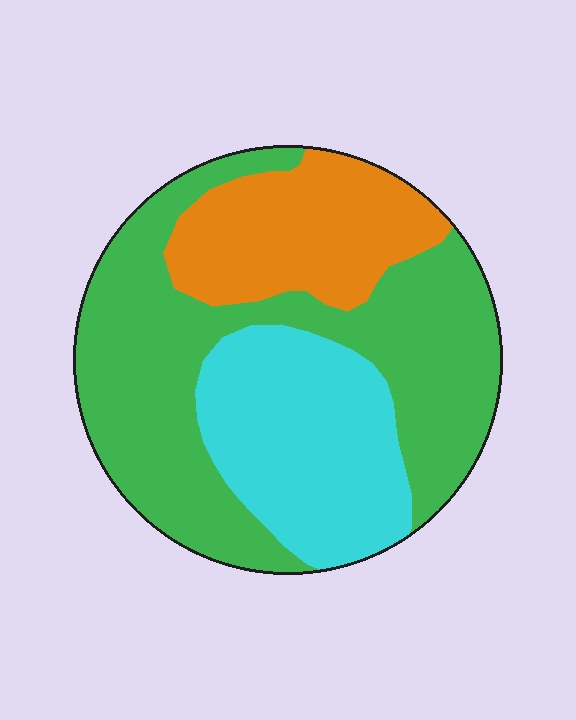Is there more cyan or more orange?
Cyan.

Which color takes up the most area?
Green, at roughly 50%.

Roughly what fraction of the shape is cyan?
Cyan takes up between a quarter and a half of the shape.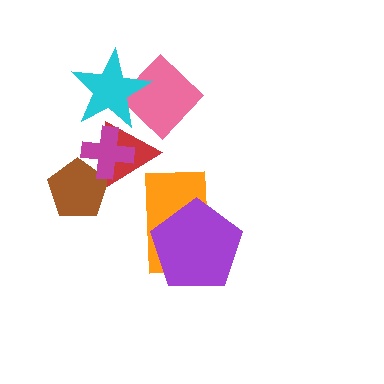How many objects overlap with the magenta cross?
2 objects overlap with the magenta cross.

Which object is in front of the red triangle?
The magenta cross is in front of the red triangle.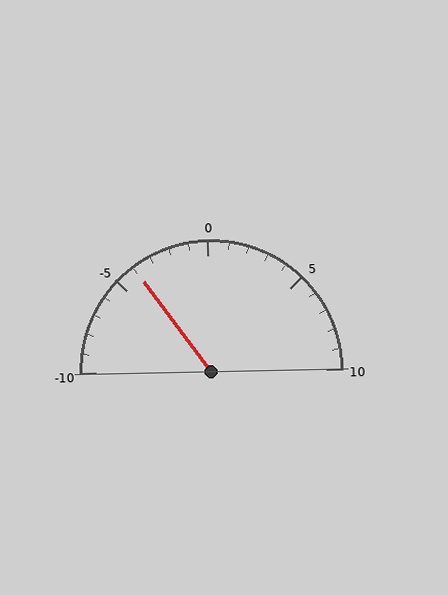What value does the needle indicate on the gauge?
The needle indicates approximately -4.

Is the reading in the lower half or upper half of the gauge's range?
The reading is in the lower half of the range (-10 to 10).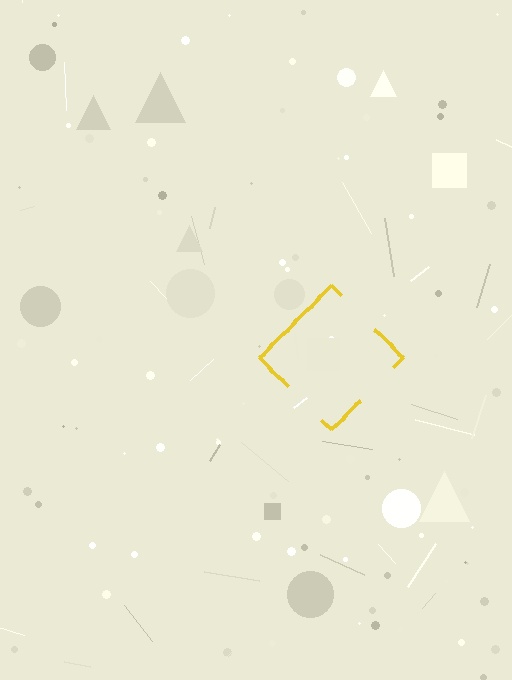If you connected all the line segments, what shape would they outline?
They would outline a diamond.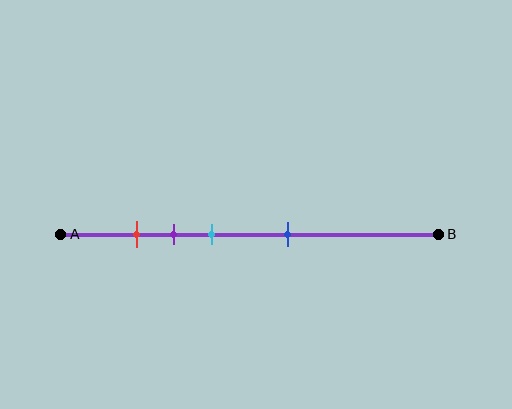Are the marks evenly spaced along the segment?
No, the marks are not evenly spaced.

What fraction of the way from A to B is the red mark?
The red mark is approximately 20% (0.2) of the way from A to B.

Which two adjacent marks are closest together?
The red and purple marks are the closest adjacent pair.